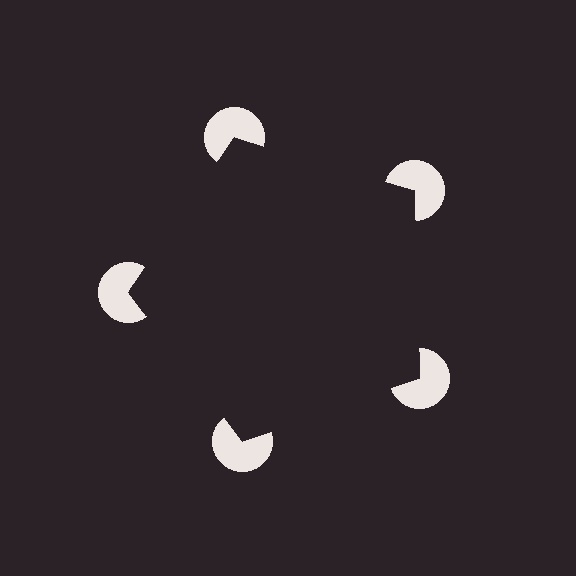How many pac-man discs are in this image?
There are 5 — one at each vertex of the illusory pentagon.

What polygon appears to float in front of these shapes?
An illusory pentagon — its edges are inferred from the aligned wedge cuts in the pac-man discs, not physically drawn.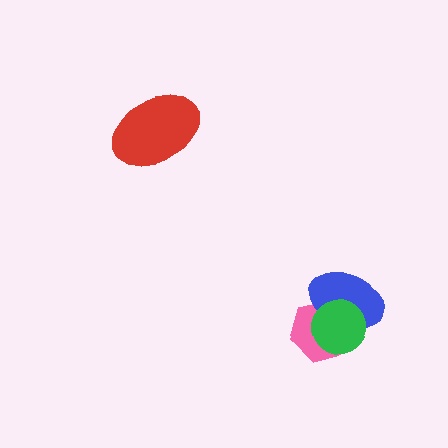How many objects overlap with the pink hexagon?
2 objects overlap with the pink hexagon.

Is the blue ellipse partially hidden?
Yes, it is partially covered by another shape.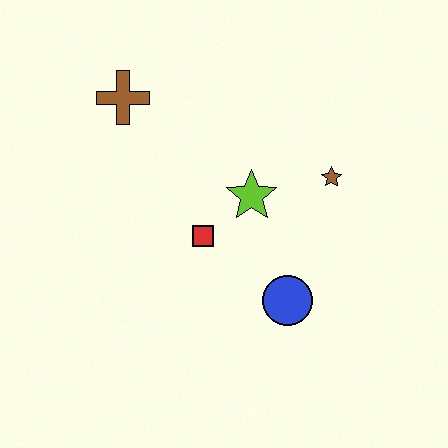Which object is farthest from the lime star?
The brown cross is farthest from the lime star.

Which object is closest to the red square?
The lime star is closest to the red square.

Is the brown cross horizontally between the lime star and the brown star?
No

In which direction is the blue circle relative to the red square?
The blue circle is to the right of the red square.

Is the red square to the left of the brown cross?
No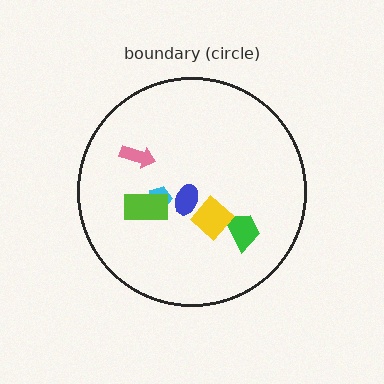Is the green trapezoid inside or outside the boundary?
Inside.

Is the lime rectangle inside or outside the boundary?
Inside.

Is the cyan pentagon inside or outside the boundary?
Inside.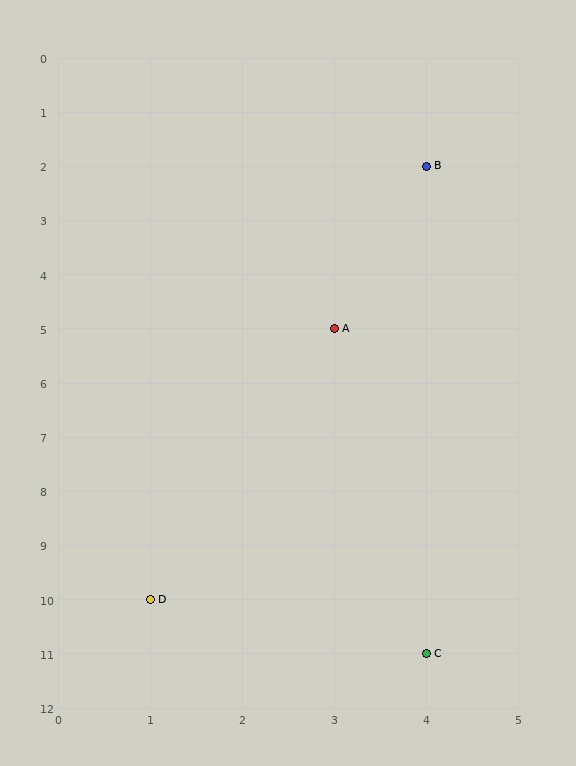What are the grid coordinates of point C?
Point C is at grid coordinates (4, 11).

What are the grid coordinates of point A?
Point A is at grid coordinates (3, 5).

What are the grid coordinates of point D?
Point D is at grid coordinates (1, 10).